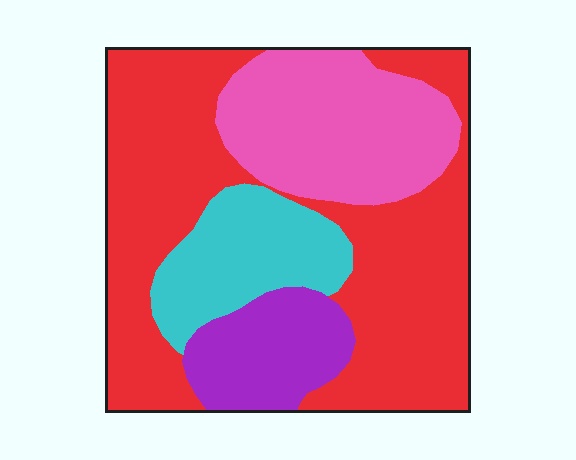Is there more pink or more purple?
Pink.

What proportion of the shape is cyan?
Cyan takes up about one eighth (1/8) of the shape.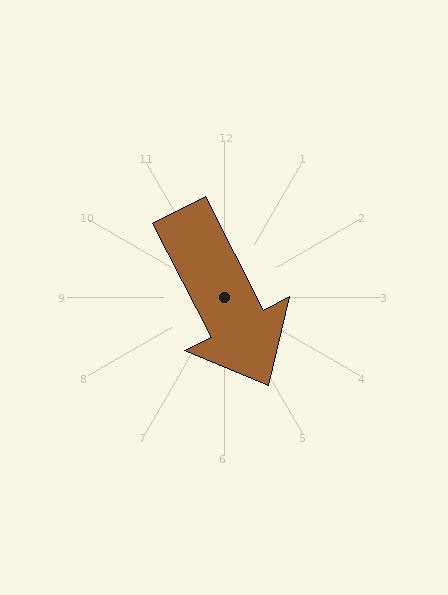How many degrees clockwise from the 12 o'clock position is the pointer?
Approximately 153 degrees.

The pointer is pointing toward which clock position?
Roughly 5 o'clock.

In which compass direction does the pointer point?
Southeast.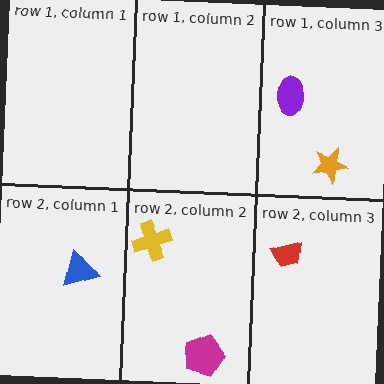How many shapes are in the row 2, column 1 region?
1.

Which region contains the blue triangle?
The row 2, column 1 region.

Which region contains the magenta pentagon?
The row 2, column 2 region.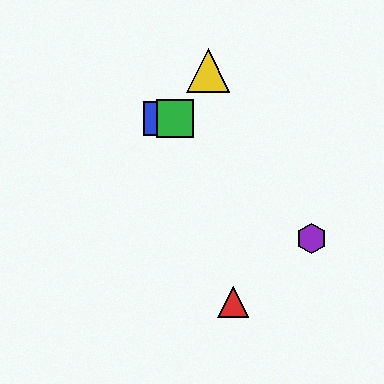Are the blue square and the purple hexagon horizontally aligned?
No, the blue square is at y≈119 and the purple hexagon is at y≈238.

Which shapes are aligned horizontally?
The blue square, the green square are aligned horizontally.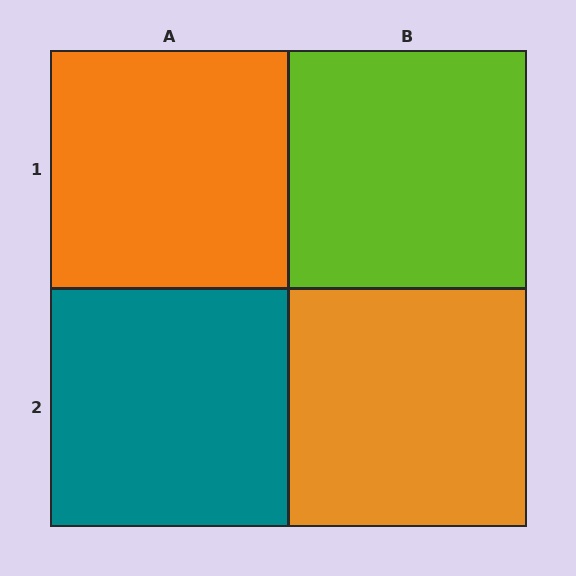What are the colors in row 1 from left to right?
Orange, lime.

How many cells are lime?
1 cell is lime.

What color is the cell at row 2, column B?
Orange.